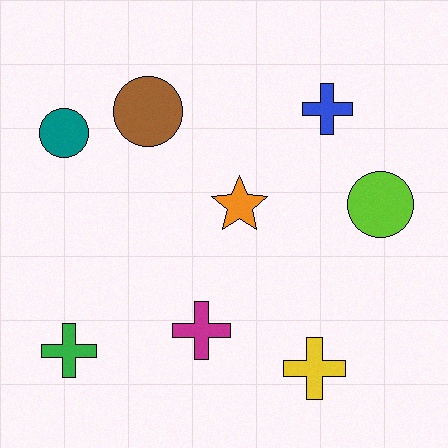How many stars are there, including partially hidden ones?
There is 1 star.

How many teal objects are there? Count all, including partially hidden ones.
There is 1 teal object.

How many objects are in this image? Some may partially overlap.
There are 8 objects.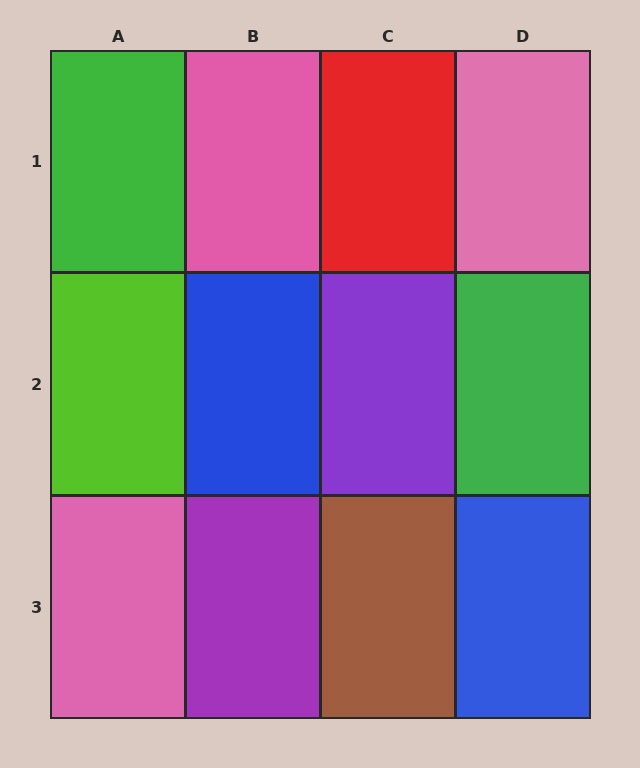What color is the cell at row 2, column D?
Green.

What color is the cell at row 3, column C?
Brown.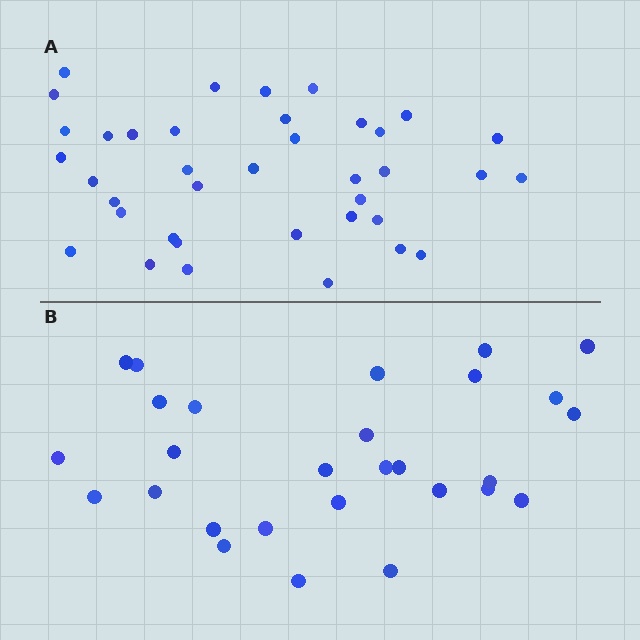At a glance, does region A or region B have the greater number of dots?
Region A (the top region) has more dots.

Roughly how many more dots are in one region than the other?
Region A has roughly 10 or so more dots than region B.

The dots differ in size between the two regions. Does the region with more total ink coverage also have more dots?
No. Region B has more total ink coverage because its dots are larger, but region A actually contains more individual dots. Total area can be misleading — the number of items is what matters here.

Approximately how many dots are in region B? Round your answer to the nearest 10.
About 30 dots. (The exact count is 28, which rounds to 30.)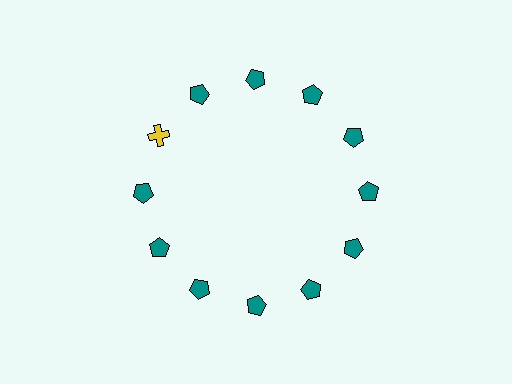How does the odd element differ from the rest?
It differs in both color (yellow instead of teal) and shape (cross instead of pentagon).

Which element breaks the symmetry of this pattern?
The yellow cross at roughly the 10 o'clock position breaks the symmetry. All other shapes are teal pentagons.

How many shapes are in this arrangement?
There are 12 shapes arranged in a ring pattern.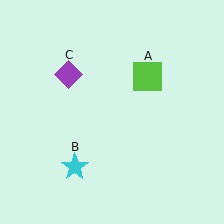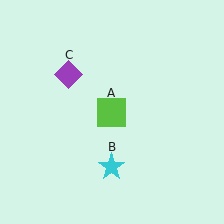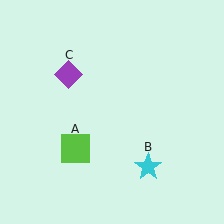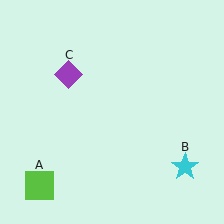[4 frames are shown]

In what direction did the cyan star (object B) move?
The cyan star (object B) moved right.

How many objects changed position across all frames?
2 objects changed position: lime square (object A), cyan star (object B).